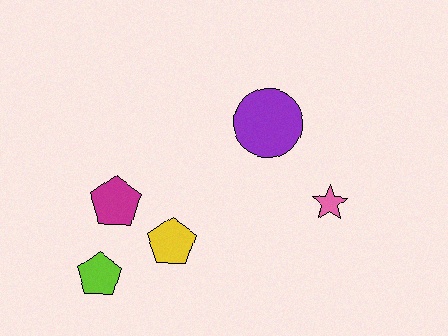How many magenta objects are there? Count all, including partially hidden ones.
There is 1 magenta object.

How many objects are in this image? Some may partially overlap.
There are 5 objects.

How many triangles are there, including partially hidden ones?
There are no triangles.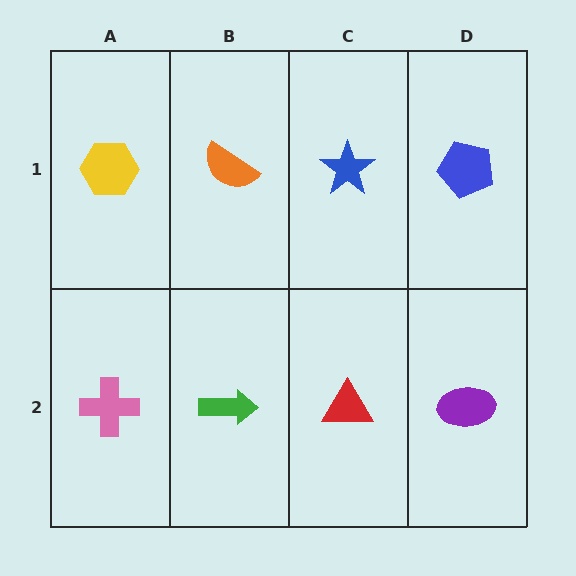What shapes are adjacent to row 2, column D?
A blue pentagon (row 1, column D), a red triangle (row 2, column C).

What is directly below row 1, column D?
A purple ellipse.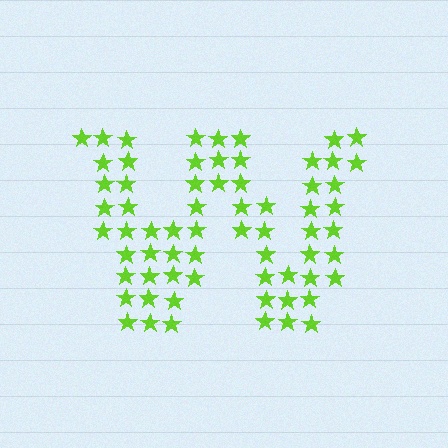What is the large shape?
The large shape is the letter W.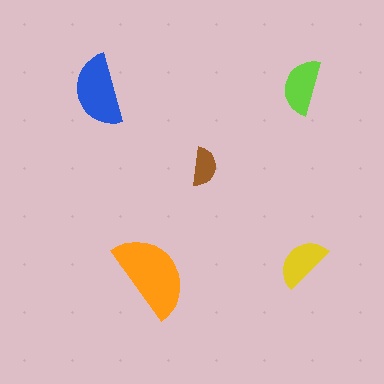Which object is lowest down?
The orange semicircle is bottommost.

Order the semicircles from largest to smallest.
the orange one, the blue one, the lime one, the yellow one, the brown one.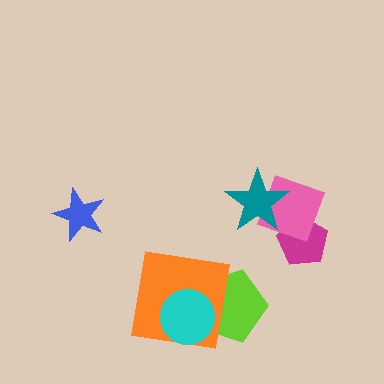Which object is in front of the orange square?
The cyan circle is in front of the orange square.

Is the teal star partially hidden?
No, no other shape covers it.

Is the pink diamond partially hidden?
Yes, it is partially covered by another shape.